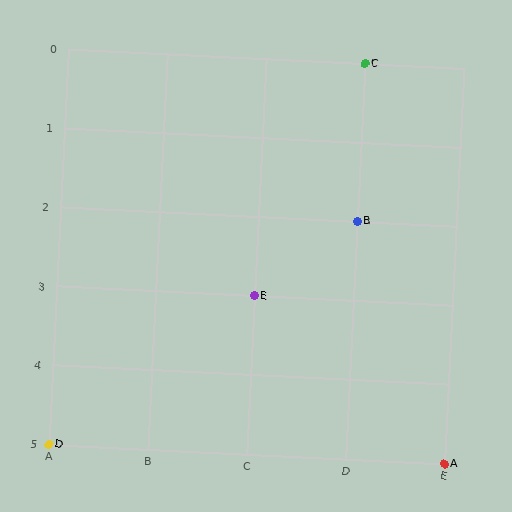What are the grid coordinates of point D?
Point D is at grid coordinates (A, 5).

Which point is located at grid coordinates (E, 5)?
Point A is at (E, 5).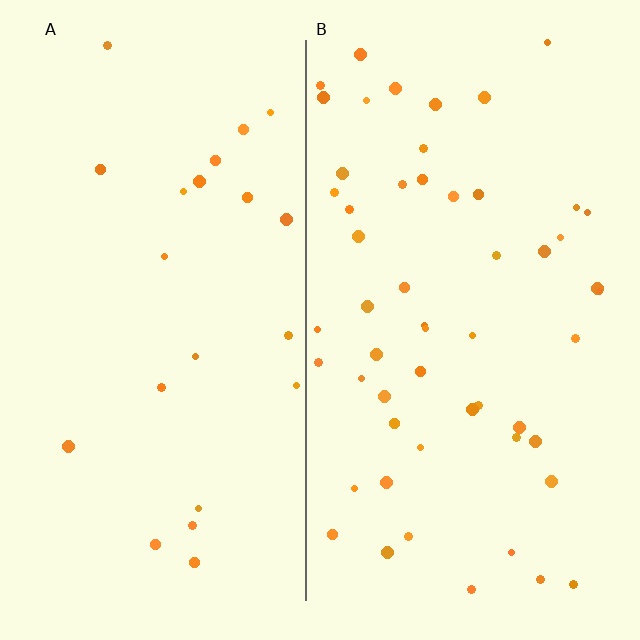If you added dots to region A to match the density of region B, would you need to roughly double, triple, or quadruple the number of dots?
Approximately triple.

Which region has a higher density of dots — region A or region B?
B (the right).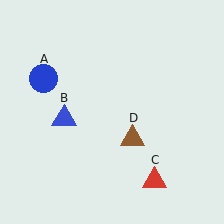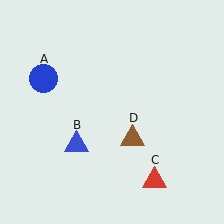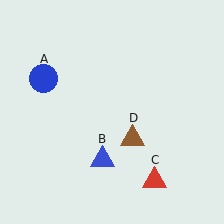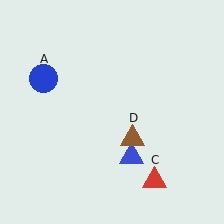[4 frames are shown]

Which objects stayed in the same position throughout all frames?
Blue circle (object A) and red triangle (object C) and brown triangle (object D) remained stationary.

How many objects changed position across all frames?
1 object changed position: blue triangle (object B).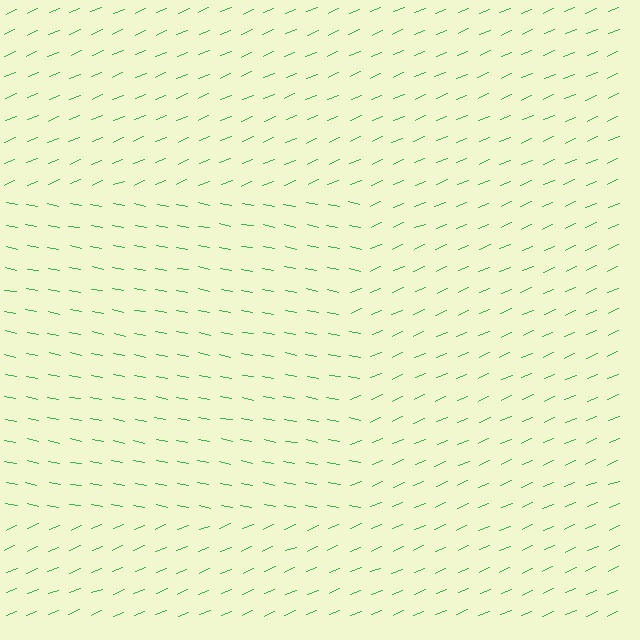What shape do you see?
I see a rectangle.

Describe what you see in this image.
The image is filled with small green line segments. A rectangle region in the image has lines oriented differently from the surrounding lines, creating a visible texture boundary.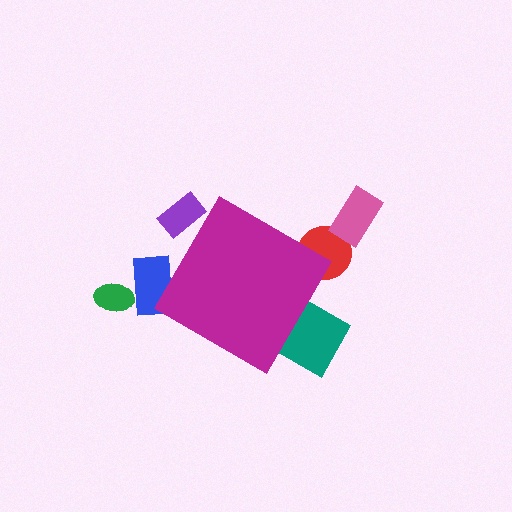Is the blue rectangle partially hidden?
Yes, the blue rectangle is partially hidden behind the magenta diamond.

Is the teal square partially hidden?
Yes, the teal square is partially hidden behind the magenta diamond.